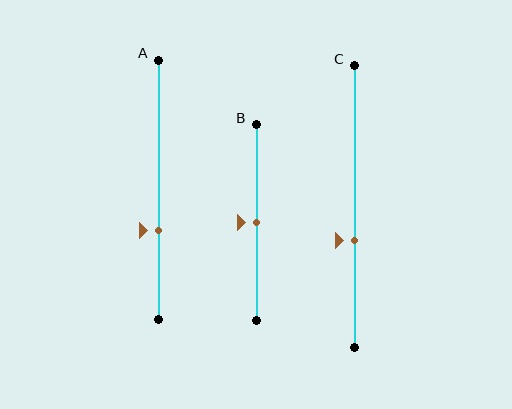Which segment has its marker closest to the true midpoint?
Segment B has its marker closest to the true midpoint.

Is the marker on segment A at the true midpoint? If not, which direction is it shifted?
No, the marker on segment A is shifted downward by about 16% of the segment length.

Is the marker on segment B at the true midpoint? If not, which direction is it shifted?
Yes, the marker on segment B is at the true midpoint.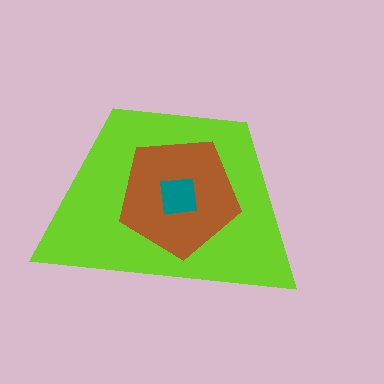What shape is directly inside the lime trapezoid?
The brown pentagon.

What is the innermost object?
The teal square.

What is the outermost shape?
The lime trapezoid.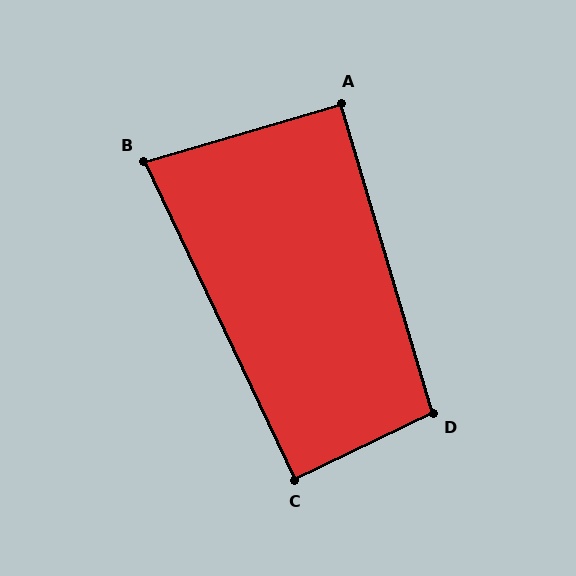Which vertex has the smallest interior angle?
B, at approximately 81 degrees.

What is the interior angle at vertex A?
Approximately 90 degrees (approximately right).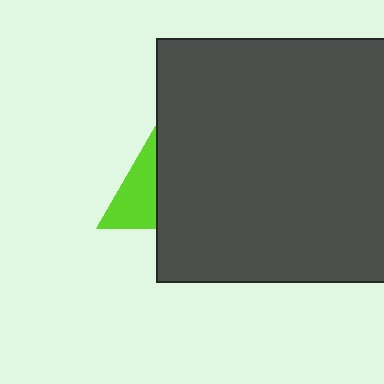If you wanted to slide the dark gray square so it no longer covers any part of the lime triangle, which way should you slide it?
Slide it right — that is the most direct way to separate the two shapes.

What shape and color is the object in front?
The object in front is a dark gray square.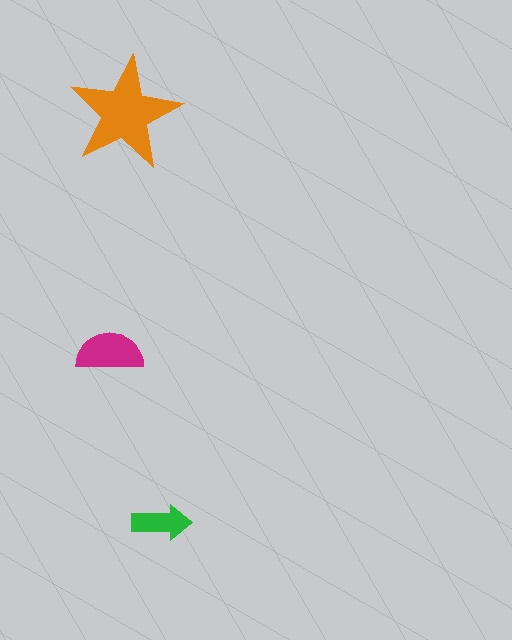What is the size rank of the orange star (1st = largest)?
1st.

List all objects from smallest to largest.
The green arrow, the magenta semicircle, the orange star.